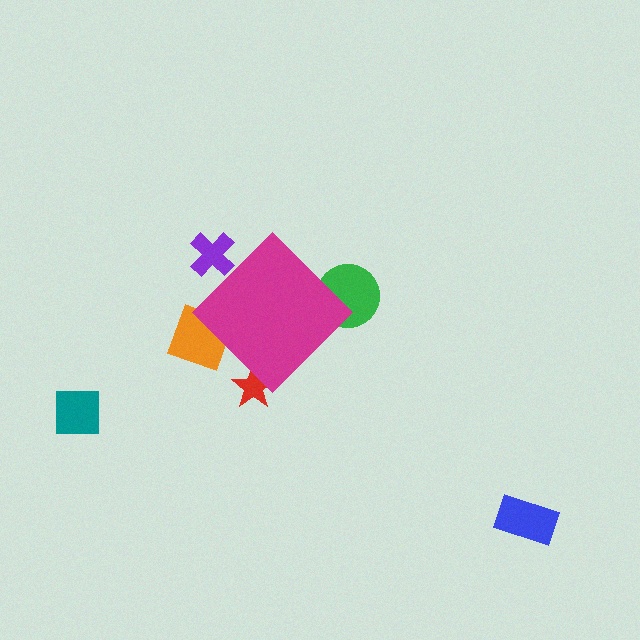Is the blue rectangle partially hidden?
No, the blue rectangle is fully visible.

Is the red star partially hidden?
Yes, the red star is partially hidden behind the magenta diamond.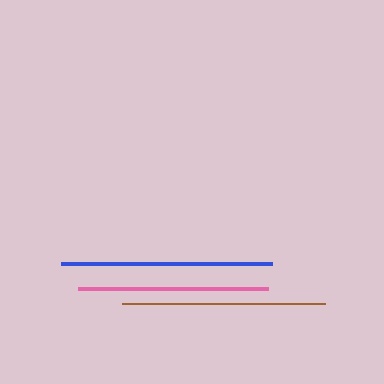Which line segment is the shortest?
The pink line is the shortest at approximately 190 pixels.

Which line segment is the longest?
The blue line is the longest at approximately 211 pixels.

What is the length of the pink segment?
The pink segment is approximately 190 pixels long.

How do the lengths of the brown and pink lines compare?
The brown and pink lines are approximately the same length.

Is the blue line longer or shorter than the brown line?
The blue line is longer than the brown line.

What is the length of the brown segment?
The brown segment is approximately 203 pixels long.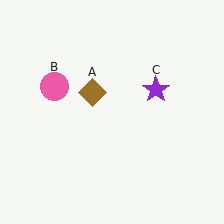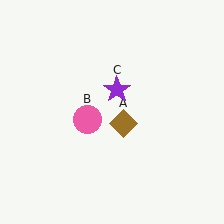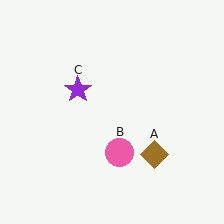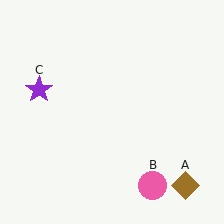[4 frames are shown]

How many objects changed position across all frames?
3 objects changed position: brown diamond (object A), pink circle (object B), purple star (object C).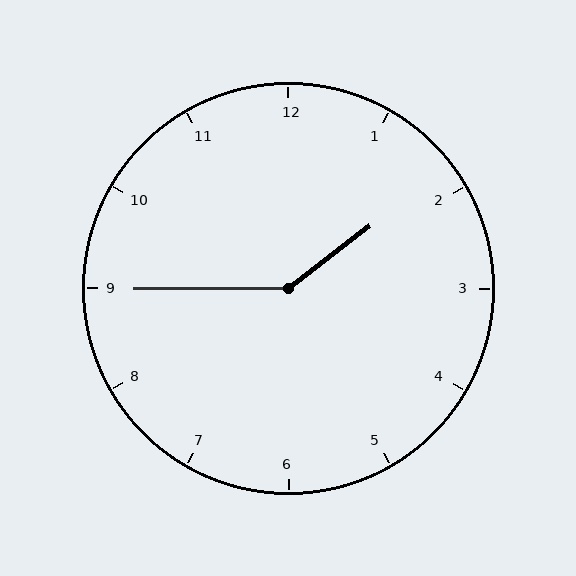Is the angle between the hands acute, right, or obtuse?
It is obtuse.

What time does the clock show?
1:45.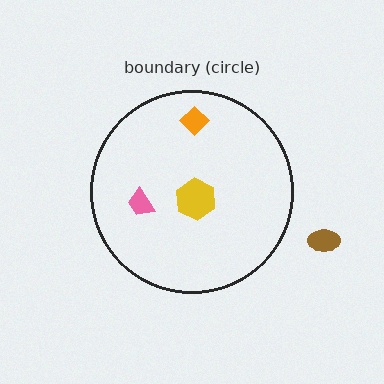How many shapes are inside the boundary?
3 inside, 1 outside.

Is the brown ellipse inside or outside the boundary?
Outside.